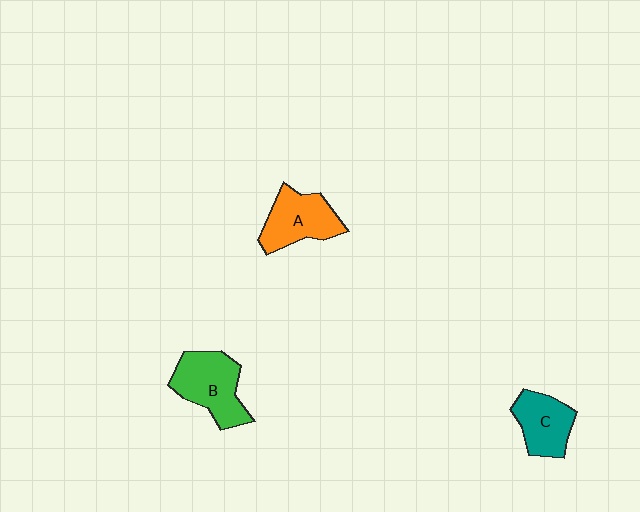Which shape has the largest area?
Shape B (green).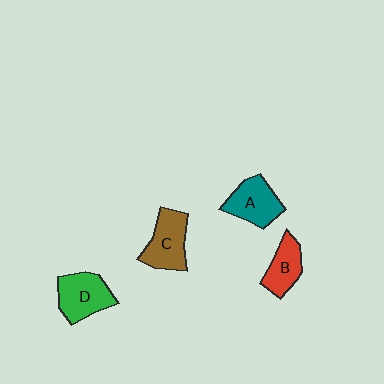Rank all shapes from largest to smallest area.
From largest to smallest: D (green), C (brown), A (teal), B (red).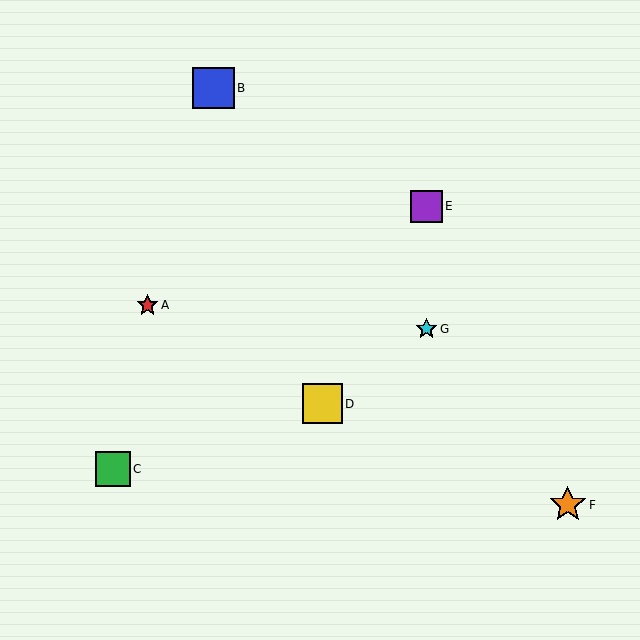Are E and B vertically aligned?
No, E is at x≈426 and B is at x≈213.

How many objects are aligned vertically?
2 objects (E, G) are aligned vertically.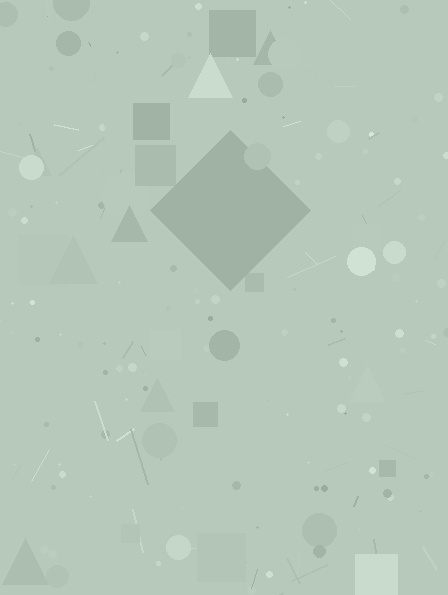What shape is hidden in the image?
A diamond is hidden in the image.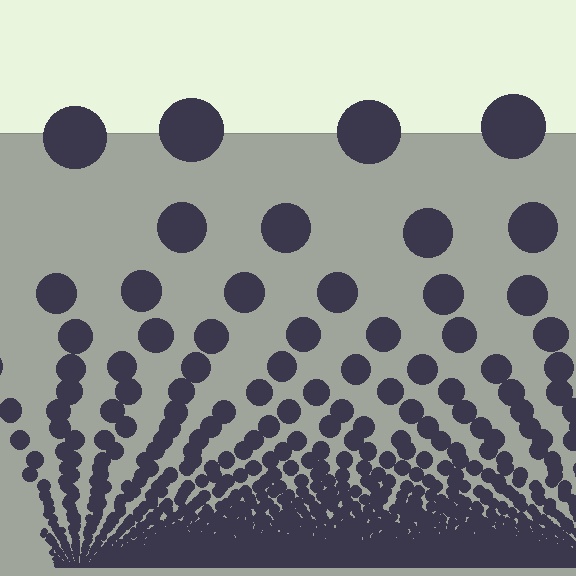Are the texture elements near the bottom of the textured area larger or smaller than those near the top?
Smaller. The gradient is inverted — elements near the bottom are smaller and denser.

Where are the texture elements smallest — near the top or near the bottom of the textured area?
Near the bottom.